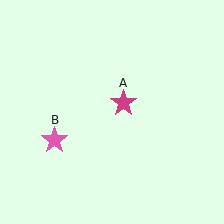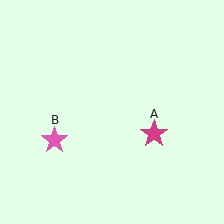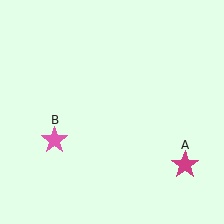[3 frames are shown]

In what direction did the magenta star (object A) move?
The magenta star (object A) moved down and to the right.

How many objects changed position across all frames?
1 object changed position: magenta star (object A).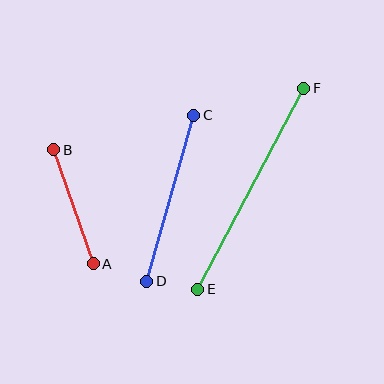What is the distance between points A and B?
The distance is approximately 121 pixels.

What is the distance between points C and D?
The distance is approximately 172 pixels.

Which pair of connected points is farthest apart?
Points E and F are farthest apart.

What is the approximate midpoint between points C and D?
The midpoint is at approximately (170, 198) pixels.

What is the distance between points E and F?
The distance is approximately 227 pixels.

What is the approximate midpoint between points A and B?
The midpoint is at approximately (74, 207) pixels.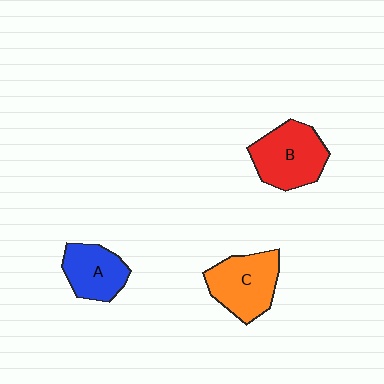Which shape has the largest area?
Shape B (red).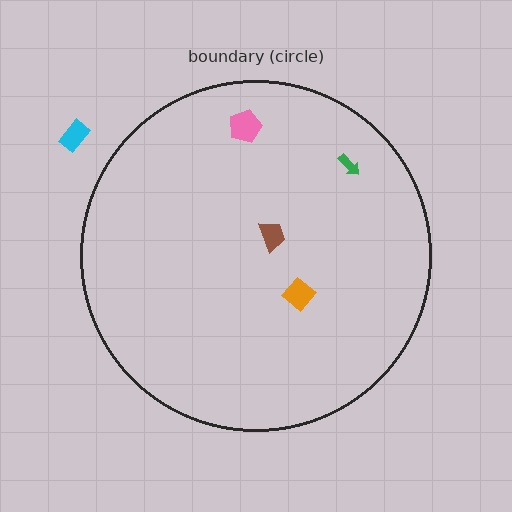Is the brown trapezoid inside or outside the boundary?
Inside.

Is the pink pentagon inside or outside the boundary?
Inside.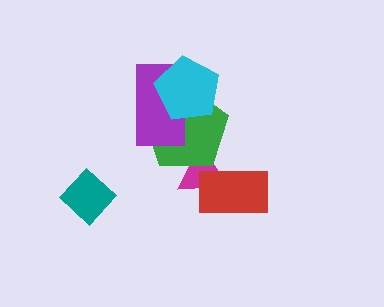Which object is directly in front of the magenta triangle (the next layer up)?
The green pentagon is directly in front of the magenta triangle.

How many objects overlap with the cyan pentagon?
2 objects overlap with the cyan pentagon.